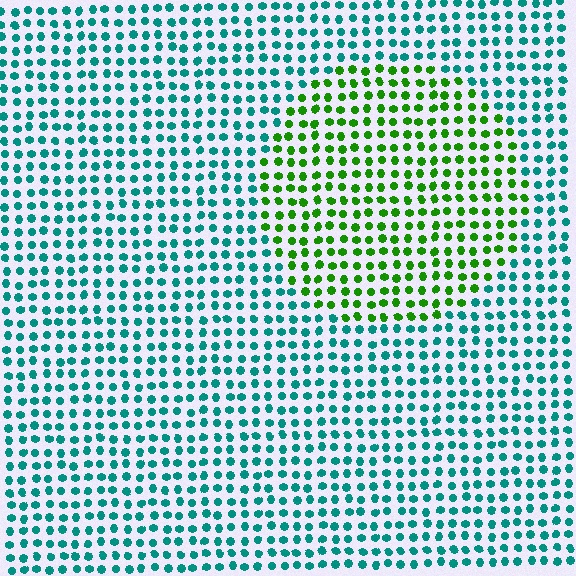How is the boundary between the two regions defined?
The boundary is defined purely by a slight shift in hue (about 61 degrees). Spacing, size, and orientation are identical on both sides.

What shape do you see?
I see a circle.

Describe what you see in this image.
The image is filled with small teal elements in a uniform arrangement. A circle-shaped region is visible where the elements are tinted to a slightly different hue, forming a subtle color boundary.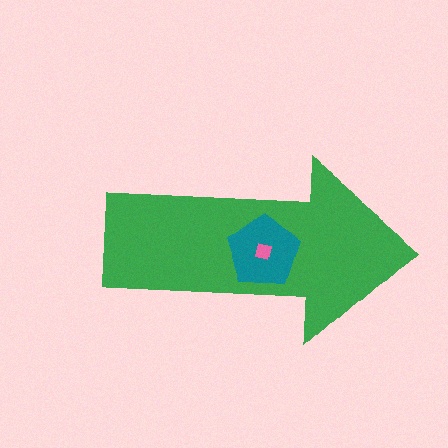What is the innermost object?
The pink square.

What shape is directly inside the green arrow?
The teal pentagon.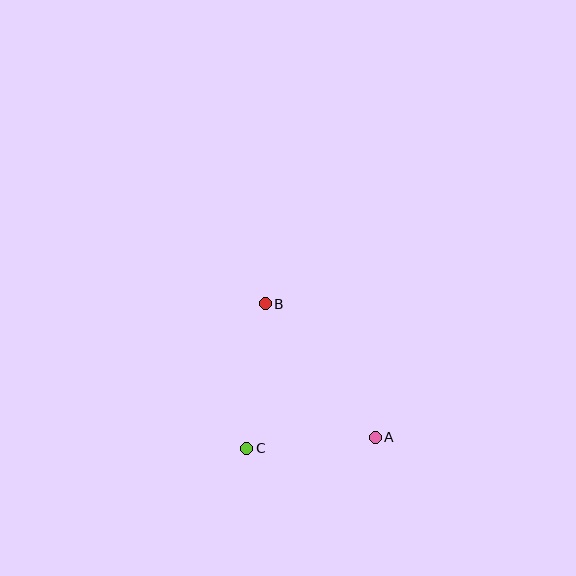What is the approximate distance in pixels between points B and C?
The distance between B and C is approximately 146 pixels.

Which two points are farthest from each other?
Points A and B are farthest from each other.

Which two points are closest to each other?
Points A and C are closest to each other.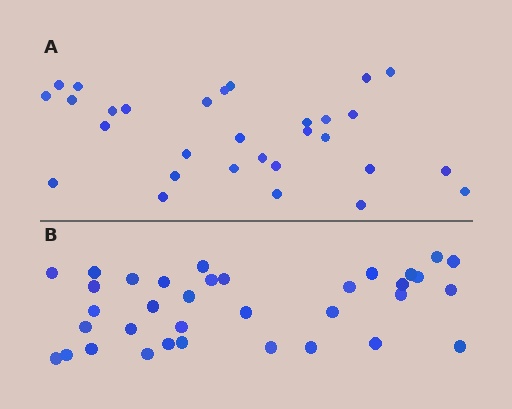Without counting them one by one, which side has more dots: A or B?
Region B (the bottom region) has more dots.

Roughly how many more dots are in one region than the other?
Region B has about 5 more dots than region A.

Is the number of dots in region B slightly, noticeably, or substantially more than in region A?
Region B has only slightly more — the two regions are fairly close. The ratio is roughly 1.2 to 1.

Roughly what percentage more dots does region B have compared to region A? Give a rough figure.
About 15% more.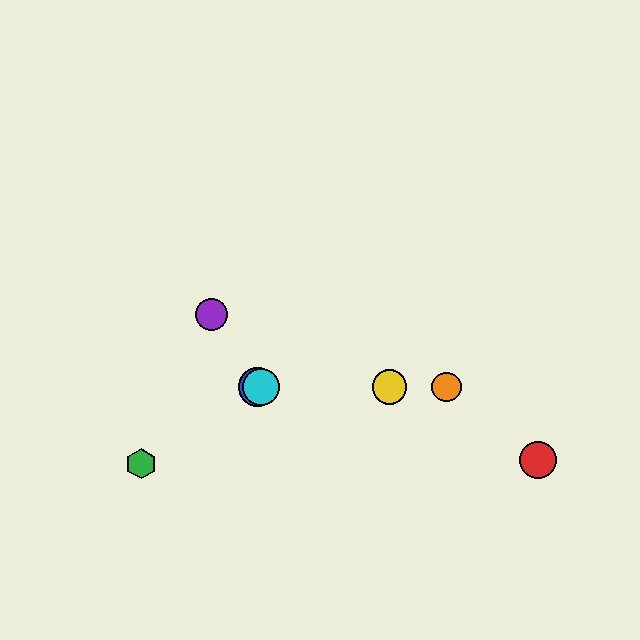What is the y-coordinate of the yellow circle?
The yellow circle is at y≈387.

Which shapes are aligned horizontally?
The blue circle, the yellow circle, the orange circle, the cyan circle are aligned horizontally.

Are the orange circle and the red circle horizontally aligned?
No, the orange circle is at y≈387 and the red circle is at y≈460.